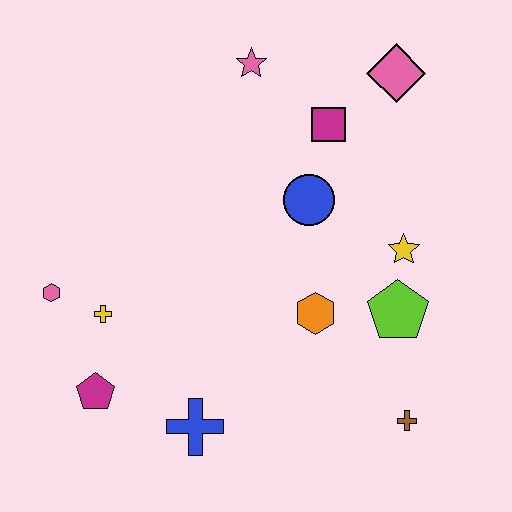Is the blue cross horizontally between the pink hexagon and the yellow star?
Yes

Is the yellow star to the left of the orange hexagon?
No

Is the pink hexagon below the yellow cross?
No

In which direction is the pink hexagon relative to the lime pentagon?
The pink hexagon is to the left of the lime pentagon.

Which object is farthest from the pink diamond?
The magenta pentagon is farthest from the pink diamond.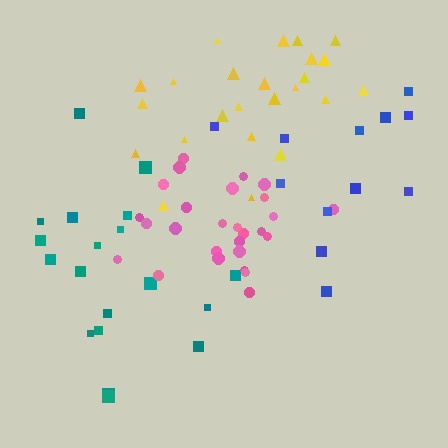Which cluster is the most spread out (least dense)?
Blue.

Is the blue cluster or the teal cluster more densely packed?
Teal.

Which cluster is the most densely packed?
Pink.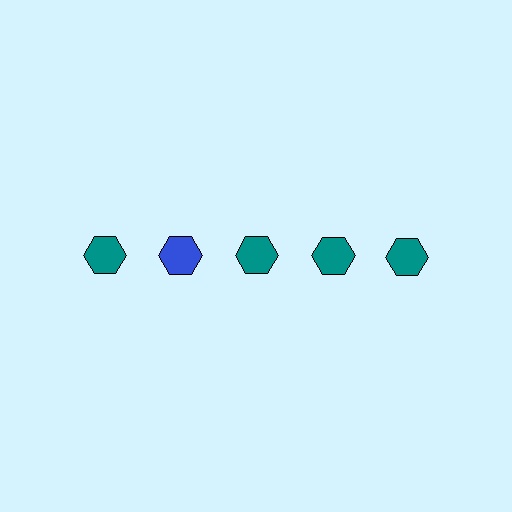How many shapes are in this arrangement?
There are 5 shapes arranged in a grid pattern.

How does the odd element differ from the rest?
It has a different color: blue instead of teal.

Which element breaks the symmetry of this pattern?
The blue hexagon in the top row, second from left column breaks the symmetry. All other shapes are teal hexagons.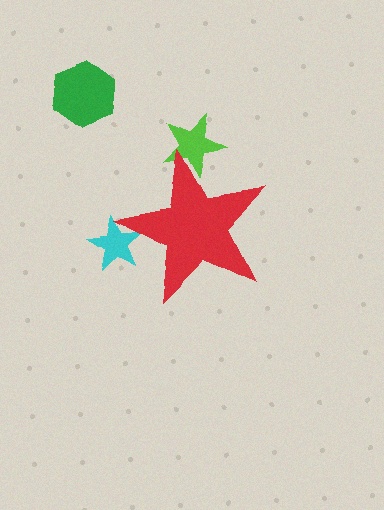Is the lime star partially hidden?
Yes, the lime star is partially hidden behind the red star.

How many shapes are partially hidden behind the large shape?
2 shapes are partially hidden.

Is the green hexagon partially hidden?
No, the green hexagon is fully visible.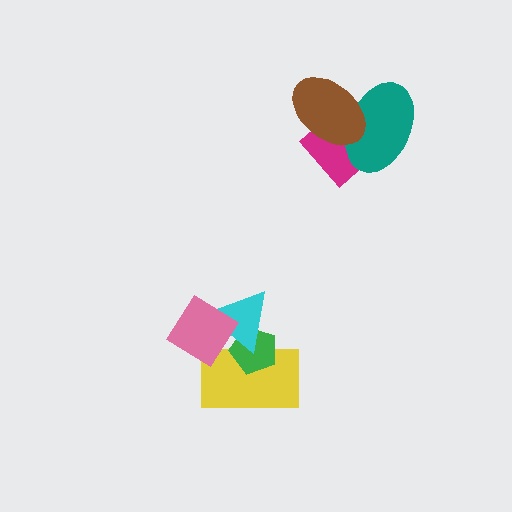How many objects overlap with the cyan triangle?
3 objects overlap with the cyan triangle.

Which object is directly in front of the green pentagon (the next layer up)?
The cyan triangle is directly in front of the green pentagon.